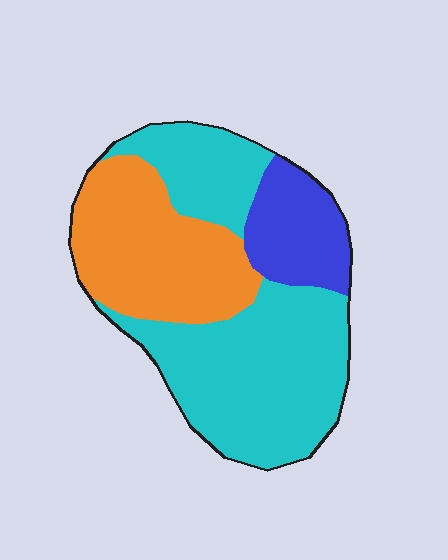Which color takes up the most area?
Cyan, at roughly 55%.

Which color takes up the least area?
Blue, at roughly 15%.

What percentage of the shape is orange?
Orange takes up about one third (1/3) of the shape.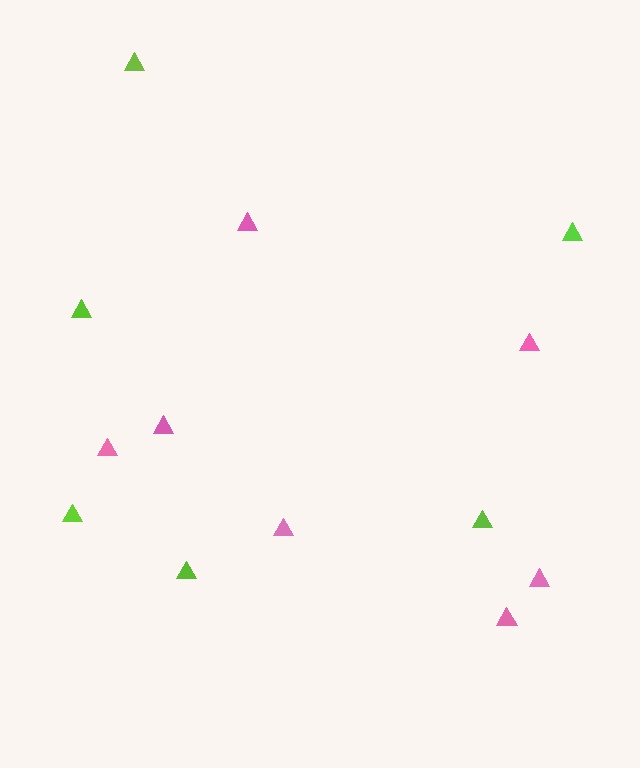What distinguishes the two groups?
There are 2 groups: one group of lime triangles (6) and one group of pink triangles (7).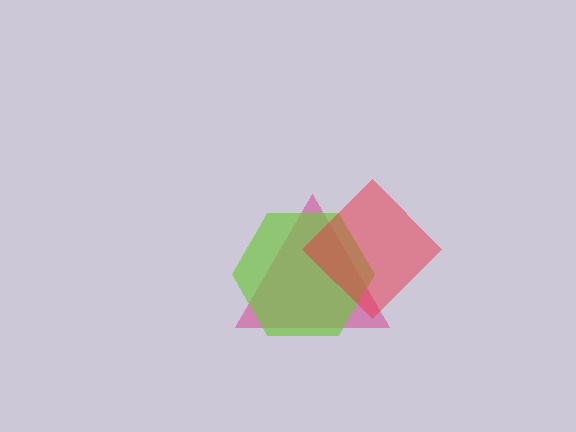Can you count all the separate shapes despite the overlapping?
Yes, there are 3 separate shapes.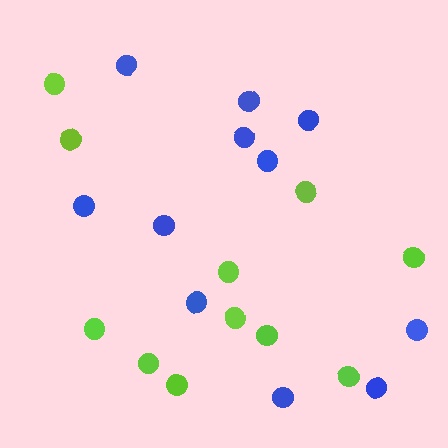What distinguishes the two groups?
There are 2 groups: one group of lime circles (11) and one group of blue circles (11).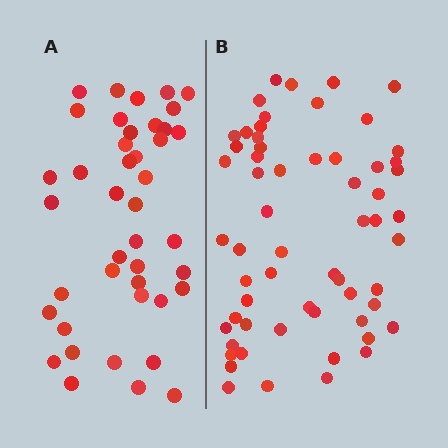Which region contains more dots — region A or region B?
Region B (the right region) has more dots.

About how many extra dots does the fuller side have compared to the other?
Region B has approximately 20 more dots than region A.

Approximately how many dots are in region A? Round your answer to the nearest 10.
About 40 dots. (The exact count is 42, which rounds to 40.)